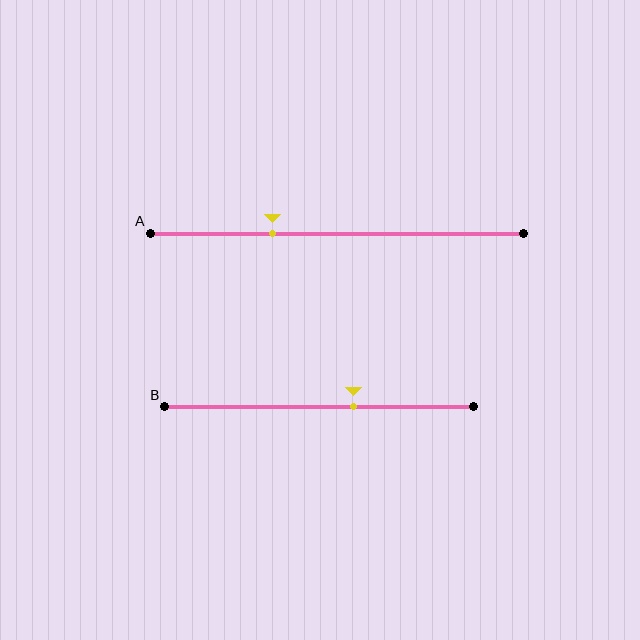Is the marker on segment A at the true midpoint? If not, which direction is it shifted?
No, the marker on segment A is shifted to the left by about 17% of the segment length.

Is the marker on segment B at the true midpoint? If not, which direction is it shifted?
No, the marker on segment B is shifted to the right by about 11% of the segment length.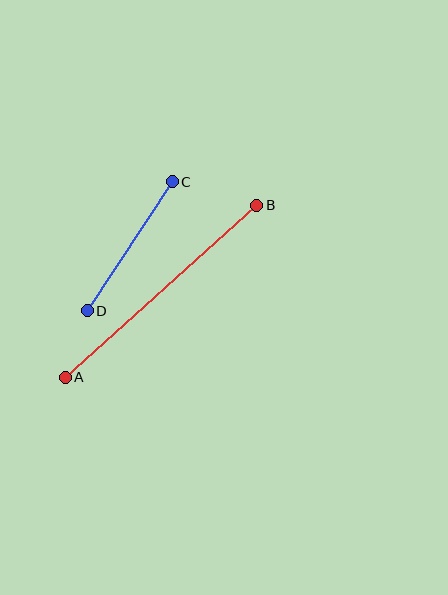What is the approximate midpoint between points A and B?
The midpoint is at approximately (161, 291) pixels.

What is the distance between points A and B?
The distance is approximately 257 pixels.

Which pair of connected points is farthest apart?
Points A and B are farthest apart.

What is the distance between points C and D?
The distance is approximately 155 pixels.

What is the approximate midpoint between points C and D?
The midpoint is at approximately (130, 246) pixels.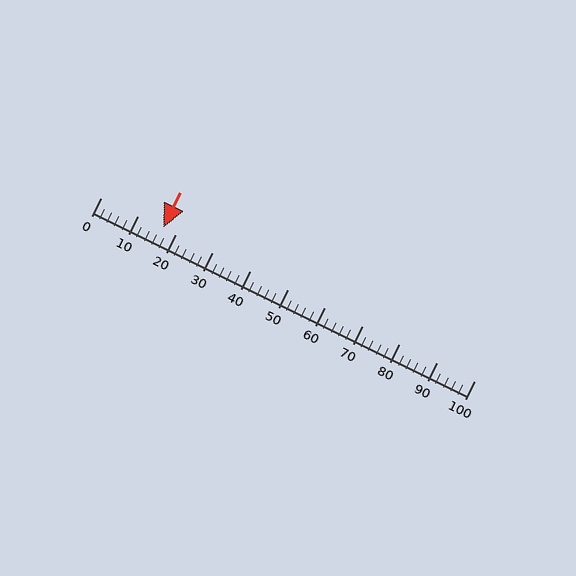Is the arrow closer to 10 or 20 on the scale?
The arrow is closer to 20.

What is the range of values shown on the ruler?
The ruler shows values from 0 to 100.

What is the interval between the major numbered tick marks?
The major tick marks are spaced 10 units apart.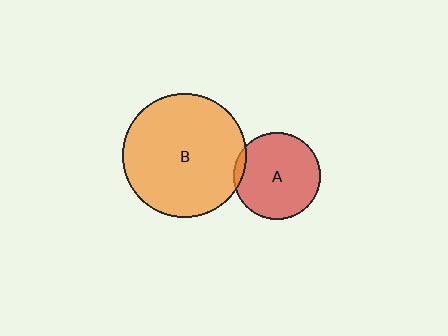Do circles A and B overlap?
Yes.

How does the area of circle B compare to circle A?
Approximately 2.0 times.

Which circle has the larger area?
Circle B (orange).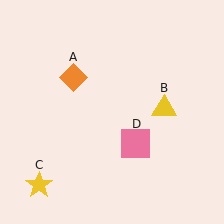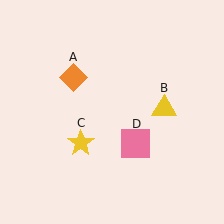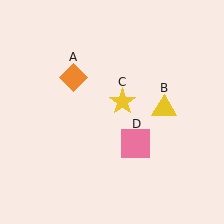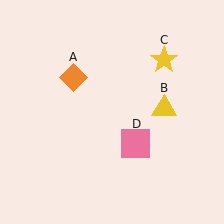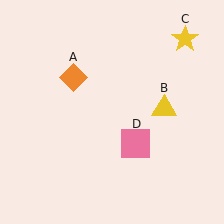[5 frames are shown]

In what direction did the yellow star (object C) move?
The yellow star (object C) moved up and to the right.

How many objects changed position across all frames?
1 object changed position: yellow star (object C).